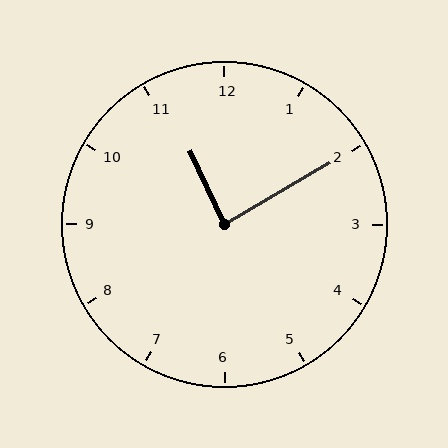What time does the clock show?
11:10.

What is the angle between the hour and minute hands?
Approximately 85 degrees.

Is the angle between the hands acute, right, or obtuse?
It is right.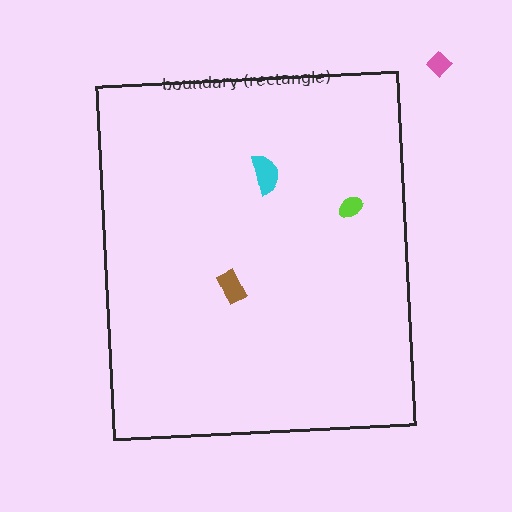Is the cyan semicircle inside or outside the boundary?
Inside.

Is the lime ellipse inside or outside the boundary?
Inside.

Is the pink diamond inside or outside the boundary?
Outside.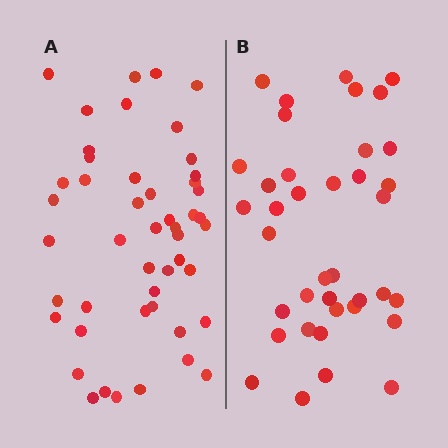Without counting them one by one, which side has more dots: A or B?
Region A (the left region) has more dots.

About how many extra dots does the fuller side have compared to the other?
Region A has roughly 10 or so more dots than region B.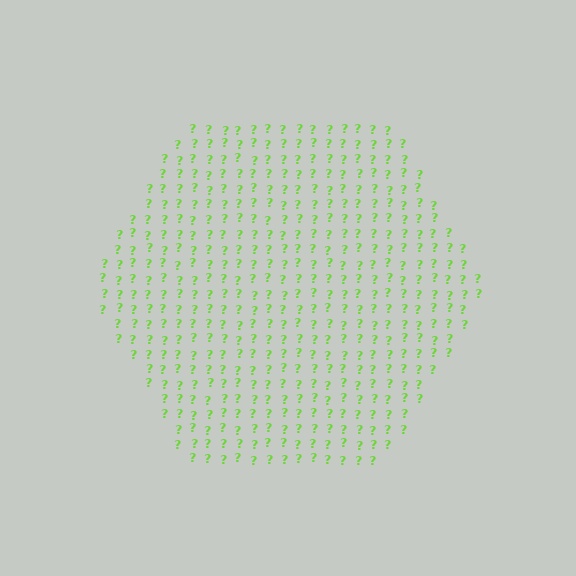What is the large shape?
The large shape is a hexagon.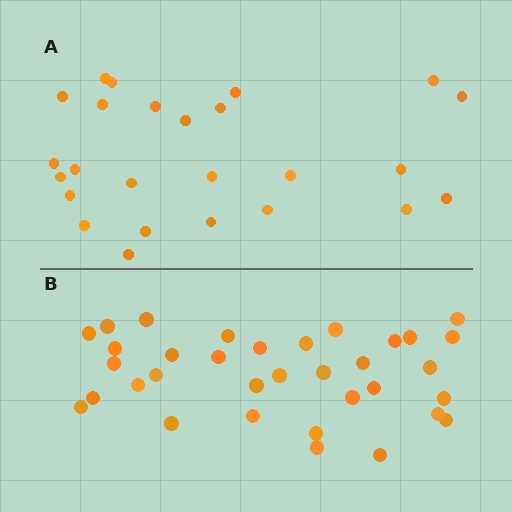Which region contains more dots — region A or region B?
Region B (the bottom region) has more dots.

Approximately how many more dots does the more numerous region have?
Region B has roughly 8 or so more dots than region A.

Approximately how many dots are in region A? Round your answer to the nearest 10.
About 20 dots. (The exact count is 25, which rounds to 20.)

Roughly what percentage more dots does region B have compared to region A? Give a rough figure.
About 35% more.